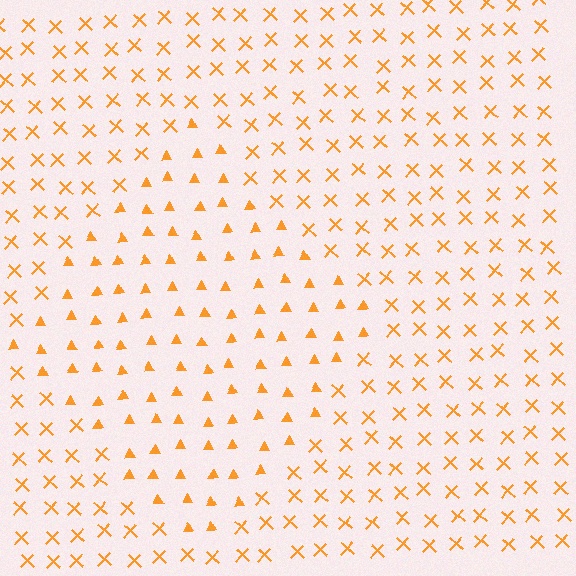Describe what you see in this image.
The image is filled with small orange elements arranged in a uniform grid. A diamond-shaped region contains triangles, while the surrounding area contains X marks. The boundary is defined purely by the change in element shape.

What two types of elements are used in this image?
The image uses triangles inside the diamond region and X marks outside it.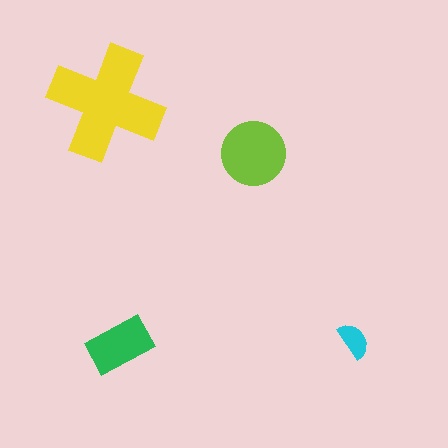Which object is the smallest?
The cyan semicircle.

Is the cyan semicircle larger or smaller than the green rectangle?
Smaller.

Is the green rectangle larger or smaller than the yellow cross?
Smaller.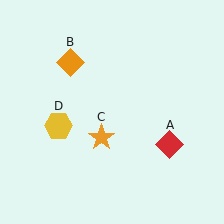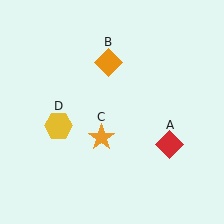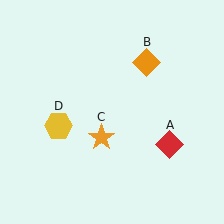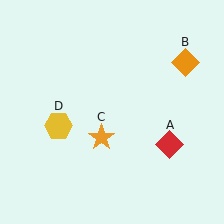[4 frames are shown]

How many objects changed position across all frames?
1 object changed position: orange diamond (object B).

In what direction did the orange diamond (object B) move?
The orange diamond (object B) moved right.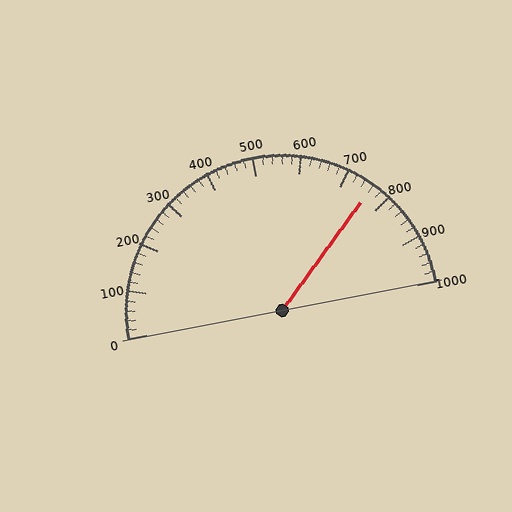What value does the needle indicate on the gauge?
The needle indicates approximately 760.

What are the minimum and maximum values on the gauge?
The gauge ranges from 0 to 1000.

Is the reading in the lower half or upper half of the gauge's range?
The reading is in the upper half of the range (0 to 1000).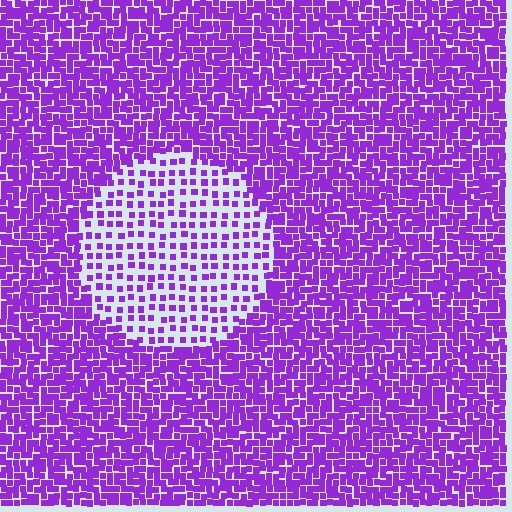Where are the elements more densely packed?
The elements are more densely packed outside the circle boundary.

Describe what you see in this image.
The image contains small purple elements arranged at two different densities. A circle-shaped region is visible where the elements are less densely packed than the surrounding area.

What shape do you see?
I see a circle.